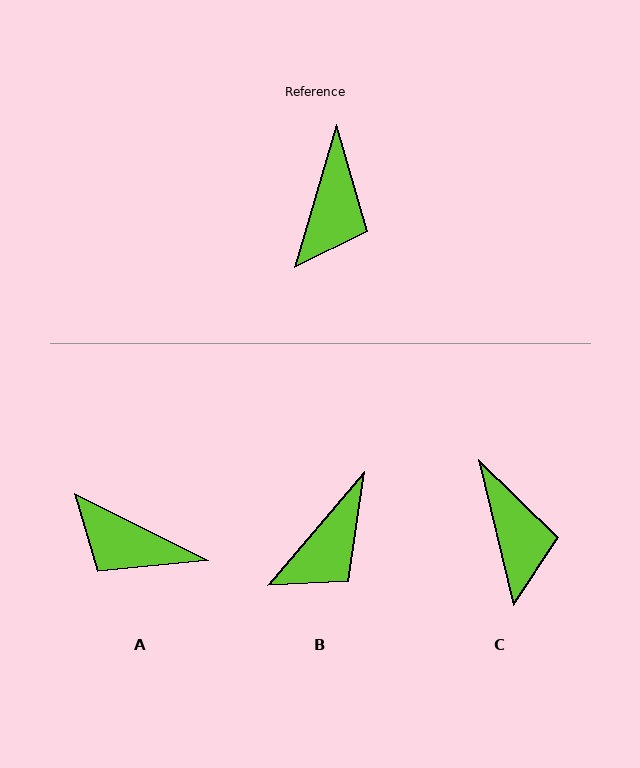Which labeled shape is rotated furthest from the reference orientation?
A, about 100 degrees away.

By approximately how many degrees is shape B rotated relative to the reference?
Approximately 24 degrees clockwise.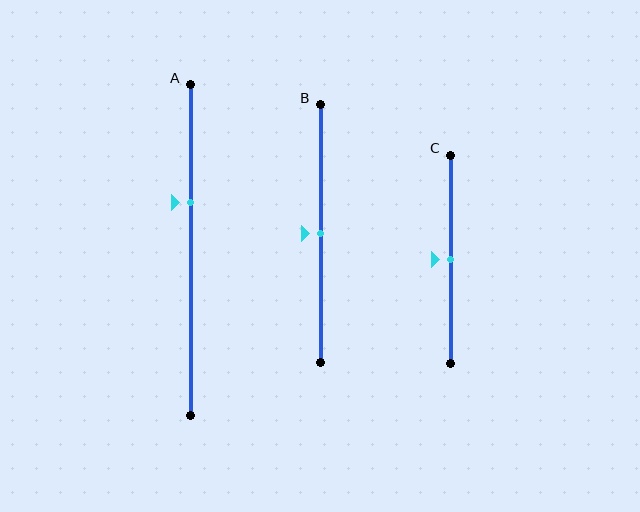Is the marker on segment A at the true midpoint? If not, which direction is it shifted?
No, the marker on segment A is shifted upward by about 14% of the segment length.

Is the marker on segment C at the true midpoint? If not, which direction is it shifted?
Yes, the marker on segment C is at the true midpoint.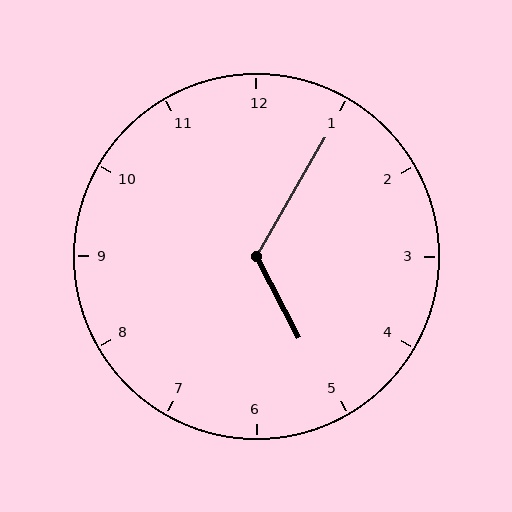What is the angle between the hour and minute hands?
Approximately 122 degrees.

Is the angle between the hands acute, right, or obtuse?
It is obtuse.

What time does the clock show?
5:05.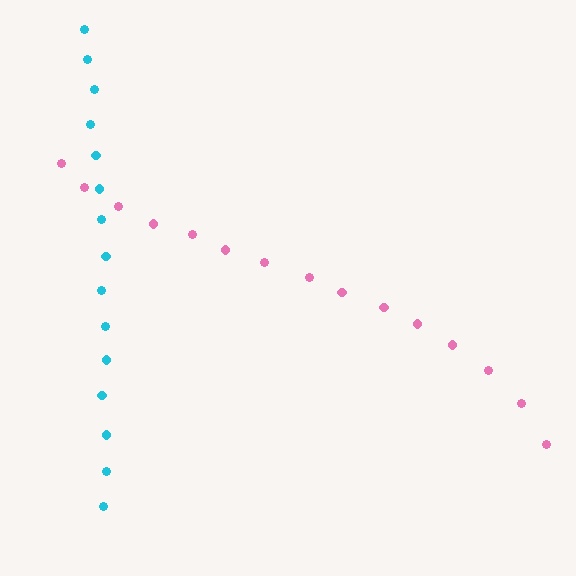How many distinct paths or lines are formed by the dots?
There are 2 distinct paths.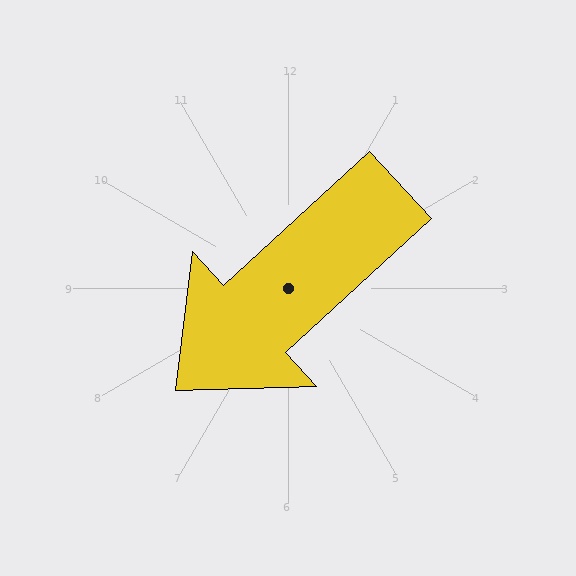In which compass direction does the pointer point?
Southwest.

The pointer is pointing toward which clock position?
Roughly 8 o'clock.